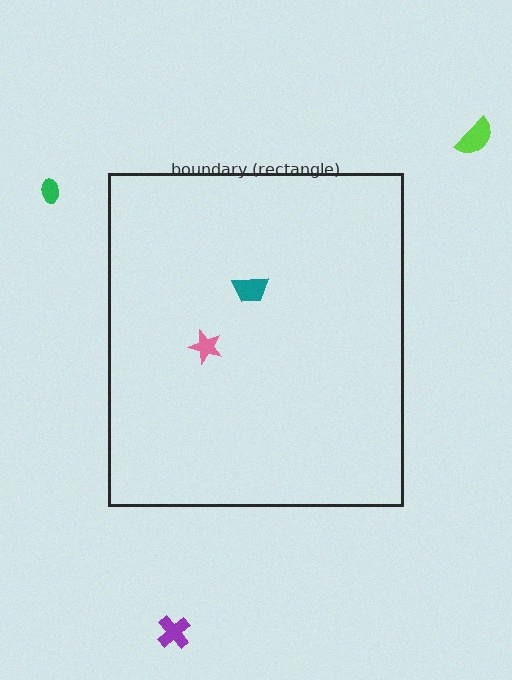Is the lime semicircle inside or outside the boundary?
Outside.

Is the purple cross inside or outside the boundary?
Outside.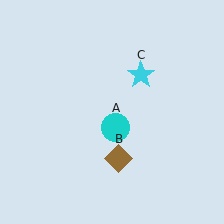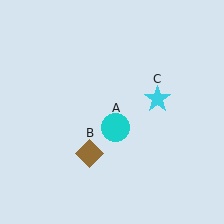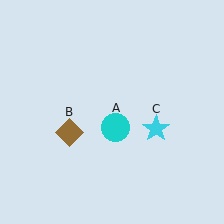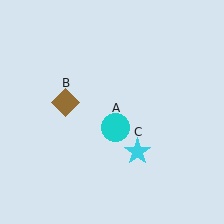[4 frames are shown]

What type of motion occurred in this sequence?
The brown diamond (object B), cyan star (object C) rotated clockwise around the center of the scene.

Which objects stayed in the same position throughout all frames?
Cyan circle (object A) remained stationary.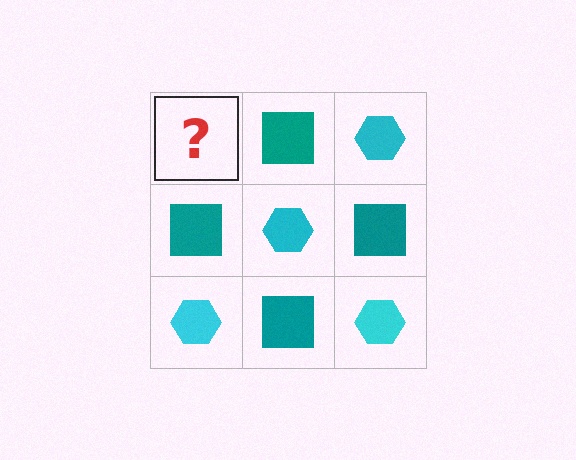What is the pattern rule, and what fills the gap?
The rule is that it alternates cyan hexagon and teal square in a checkerboard pattern. The gap should be filled with a cyan hexagon.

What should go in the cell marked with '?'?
The missing cell should contain a cyan hexagon.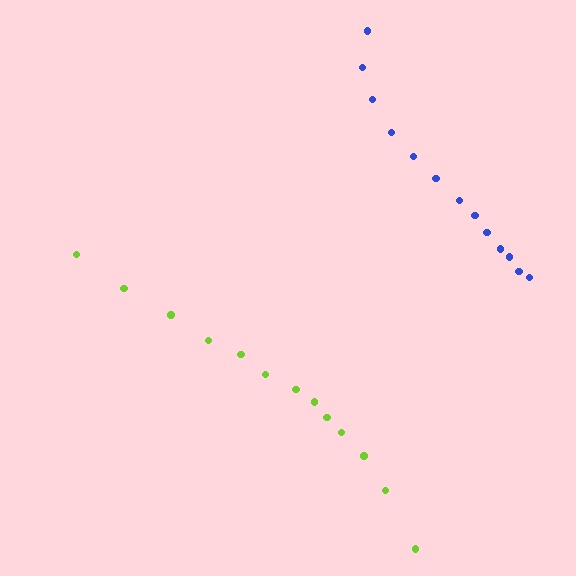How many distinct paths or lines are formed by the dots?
There are 2 distinct paths.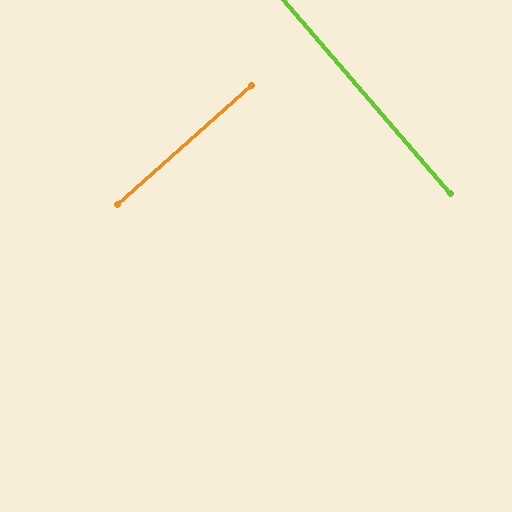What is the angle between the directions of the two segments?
Approximately 89 degrees.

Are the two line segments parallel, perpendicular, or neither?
Perpendicular — they meet at approximately 89°.